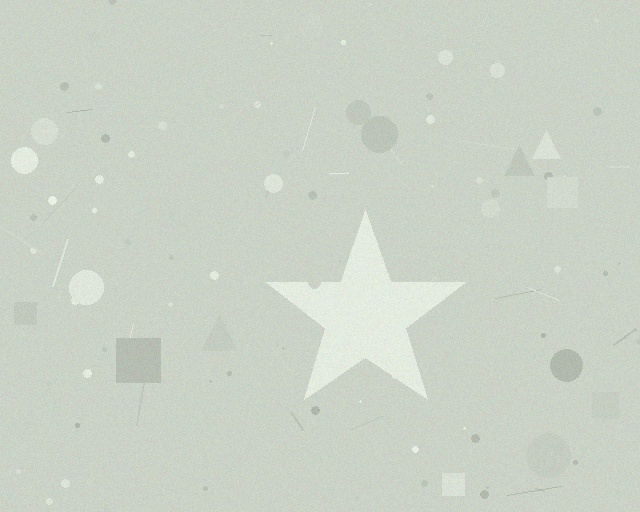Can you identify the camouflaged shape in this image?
The camouflaged shape is a star.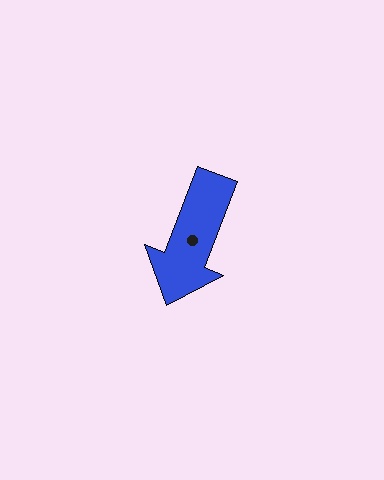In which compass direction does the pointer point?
South.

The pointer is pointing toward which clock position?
Roughly 7 o'clock.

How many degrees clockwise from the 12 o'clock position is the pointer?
Approximately 201 degrees.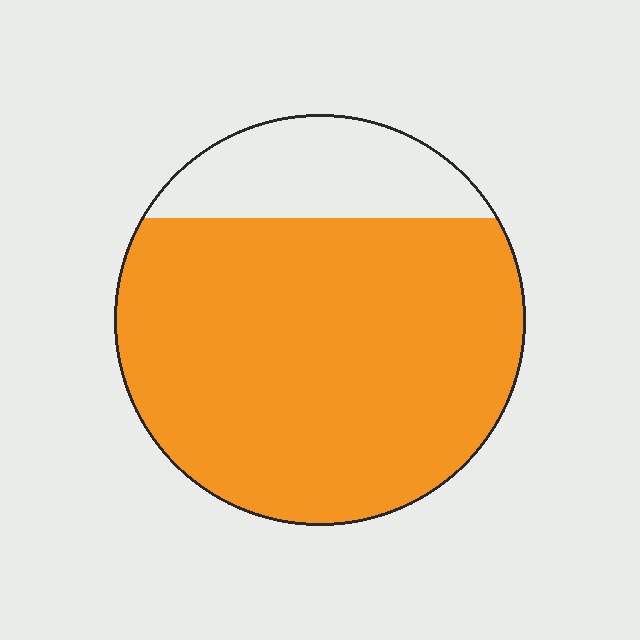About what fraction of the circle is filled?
About four fifths (4/5).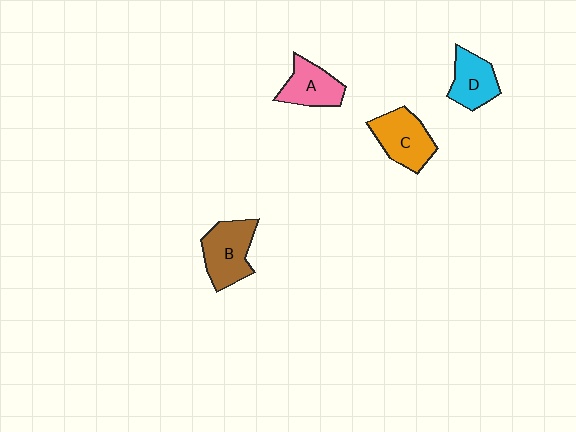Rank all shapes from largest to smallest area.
From largest to smallest: B (brown), C (orange), A (pink), D (cyan).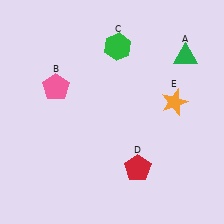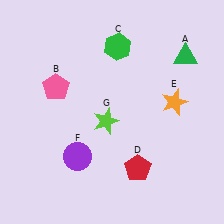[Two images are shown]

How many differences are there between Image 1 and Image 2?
There are 2 differences between the two images.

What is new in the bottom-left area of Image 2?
A lime star (G) was added in the bottom-left area of Image 2.